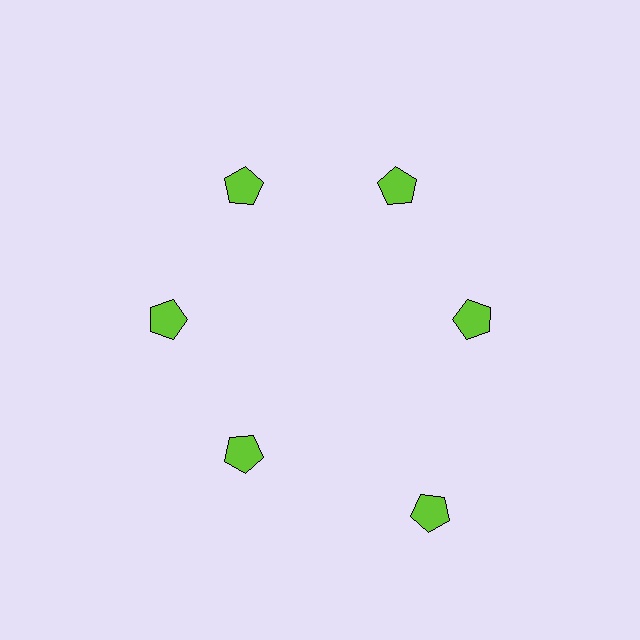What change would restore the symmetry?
The symmetry would be restored by moving it inward, back onto the ring so that all 6 pentagons sit at equal angles and equal distance from the center.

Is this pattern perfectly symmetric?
No. The 6 lime pentagons are arranged in a ring, but one element near the 5 o'clock position is pushed outward from the center, breaking the 6-fold rotational symmetry.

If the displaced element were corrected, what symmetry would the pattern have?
It would have 6-fold rotational symmetry — the pattern would map onto itself every 60 degrees.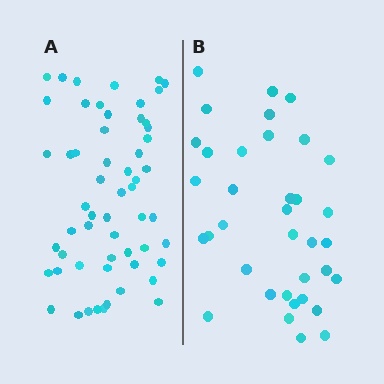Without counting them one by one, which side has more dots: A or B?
Region A (the left region) has more dots.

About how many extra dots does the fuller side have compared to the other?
Region A has approximately 20 more dots than region B.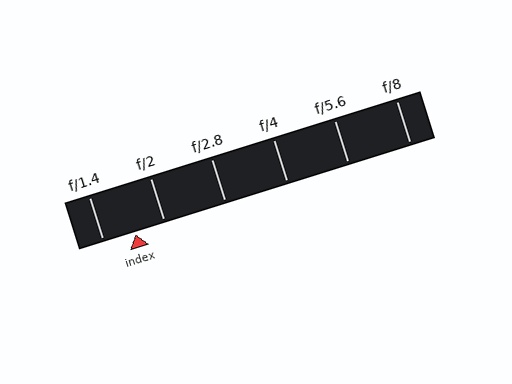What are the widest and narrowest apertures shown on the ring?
The widest aperture shown is f/1.4 and the narrowest is f/8.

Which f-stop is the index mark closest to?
The index mark is closest to f/2.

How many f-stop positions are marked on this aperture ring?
There are 6 f-stop positions marked.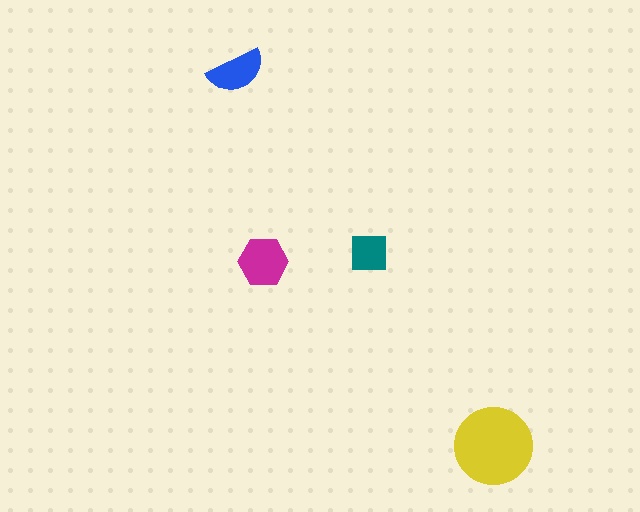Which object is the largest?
The yellow circle.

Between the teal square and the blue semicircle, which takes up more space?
The blue semicircle.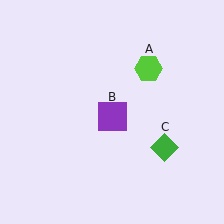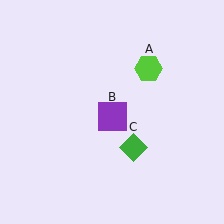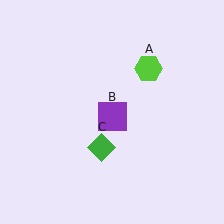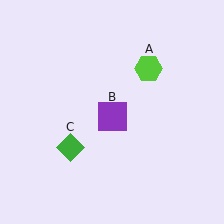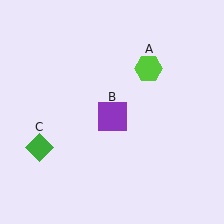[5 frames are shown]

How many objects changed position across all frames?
1 object changed position: green diamond (object C).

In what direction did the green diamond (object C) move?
The green diamond (object C) moved left.